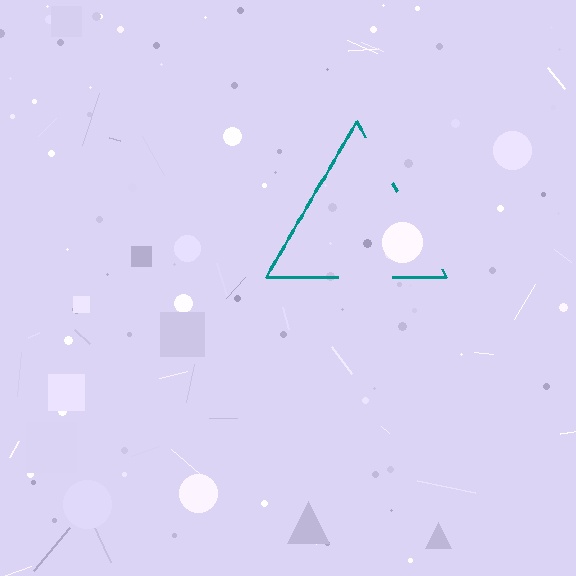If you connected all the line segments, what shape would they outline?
They would outline a triangle.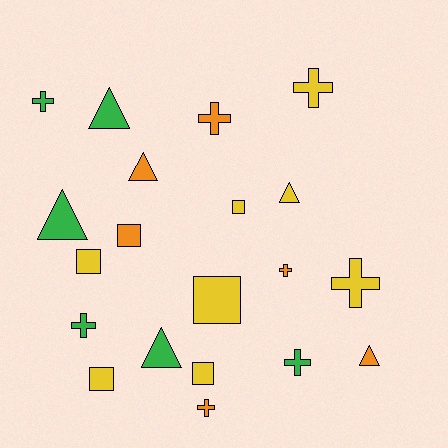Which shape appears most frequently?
Cross, with 8 objects.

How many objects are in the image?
There are 20 objects.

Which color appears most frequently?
Yellow, with 8 objects.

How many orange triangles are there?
There are 2 orange triangles.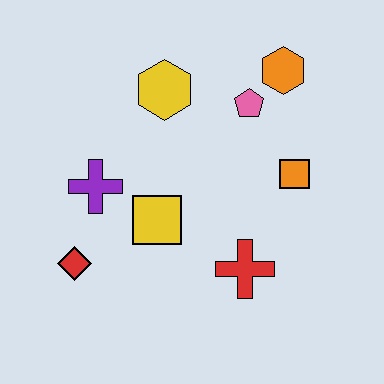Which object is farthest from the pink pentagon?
The red diamond is farthest from the pink pentagon.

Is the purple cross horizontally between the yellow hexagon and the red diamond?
Yes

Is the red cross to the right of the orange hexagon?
No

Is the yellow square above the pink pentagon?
No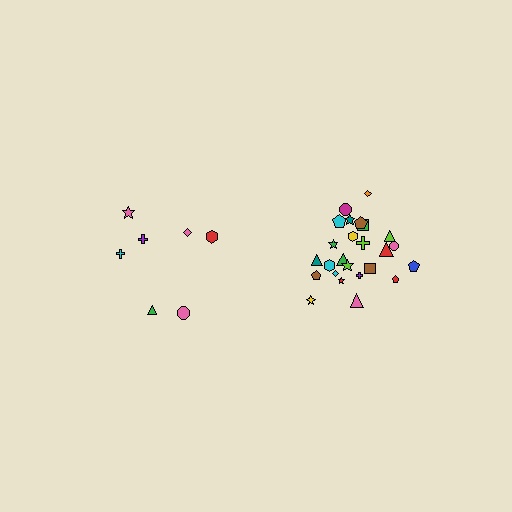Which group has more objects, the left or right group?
The right group.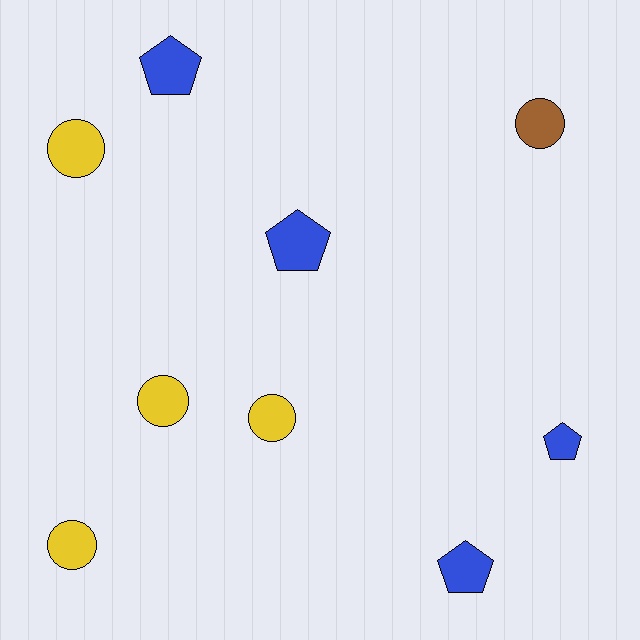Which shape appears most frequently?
Circle, with 5 objects.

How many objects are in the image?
There are 9 objects.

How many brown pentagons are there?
There are no brown pentagons.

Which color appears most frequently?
Blue, with 4 objects.